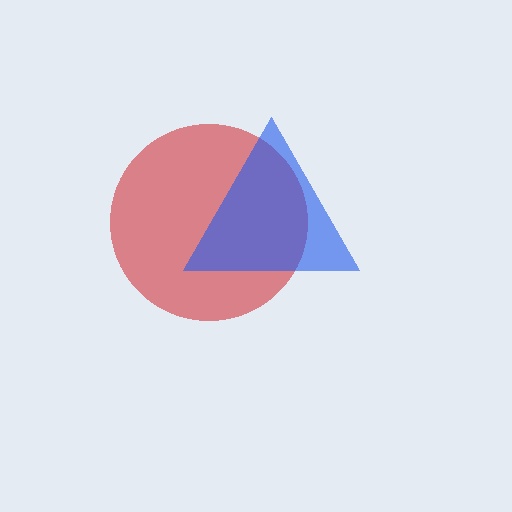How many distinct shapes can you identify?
There are 2 distinct shapes: a red circle, a blue triangle.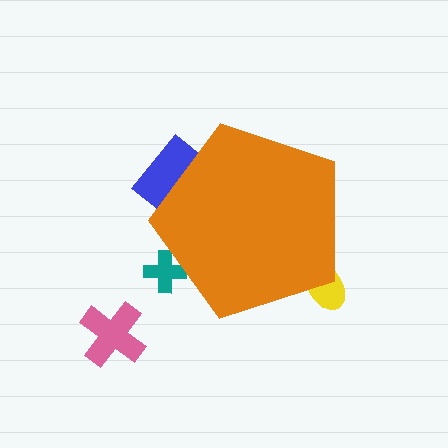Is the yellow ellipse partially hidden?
Yes, the yellow ellipse is partially hidden behind the orange pentagon.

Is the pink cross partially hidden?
No, the pink cross is fully visible.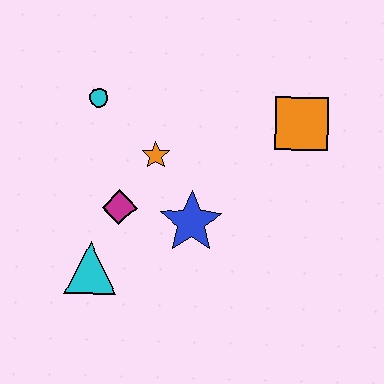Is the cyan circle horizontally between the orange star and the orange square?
No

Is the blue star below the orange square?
Yes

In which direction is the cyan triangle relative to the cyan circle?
The cyan triangle is below the cyan circle.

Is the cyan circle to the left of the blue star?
Yes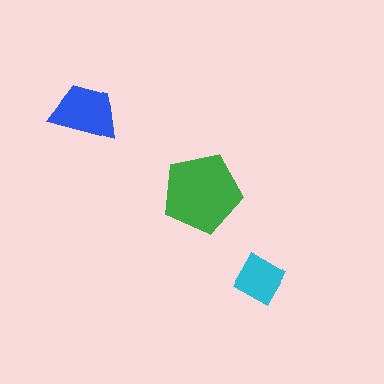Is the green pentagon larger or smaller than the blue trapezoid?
Larger.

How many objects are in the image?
There are 3 objects in the image.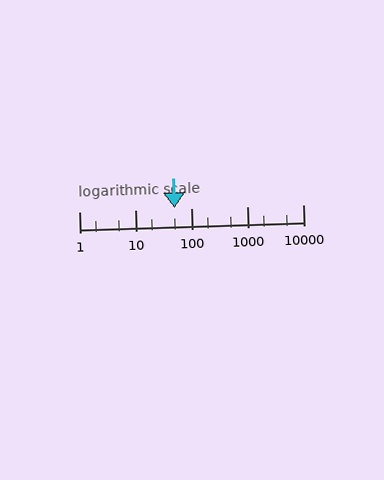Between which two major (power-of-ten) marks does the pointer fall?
The pointer is between 10 and 100.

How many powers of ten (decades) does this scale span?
The scale spans 4 decades, from 1 to 10000.